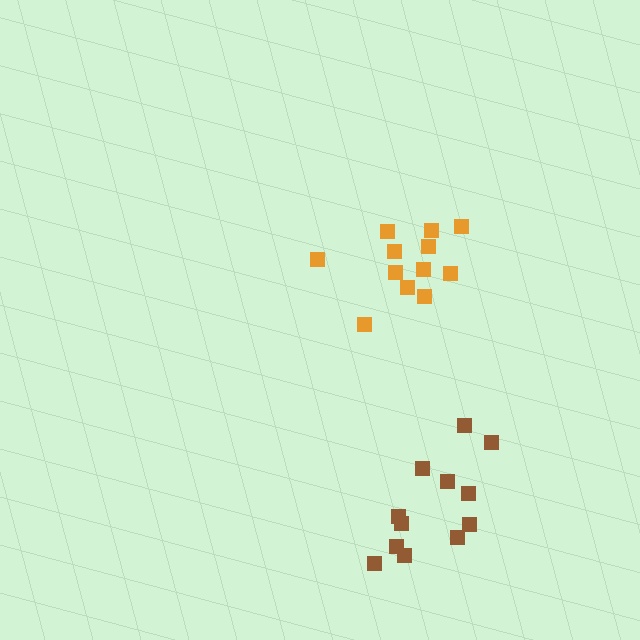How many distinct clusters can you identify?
There are 2 distinct clusters.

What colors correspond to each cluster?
The clusters are colored: orange, brown.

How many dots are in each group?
Group 1: 12 dots, Group 2: 12 dots (24 total).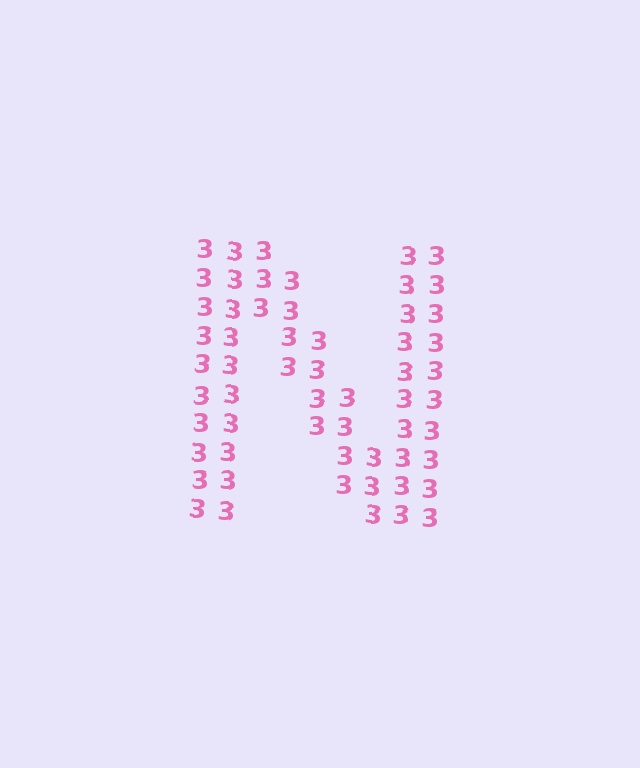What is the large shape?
The large shape is the letter N.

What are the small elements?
The small elements are digit 3's.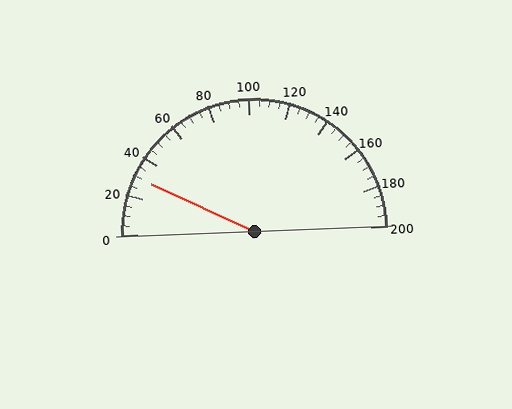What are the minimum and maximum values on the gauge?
The gauge ranges from 0 to 200.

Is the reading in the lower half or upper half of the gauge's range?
The reading is in the lower half of the range (0 to 200).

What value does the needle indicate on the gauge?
The needle indicates approximately 30.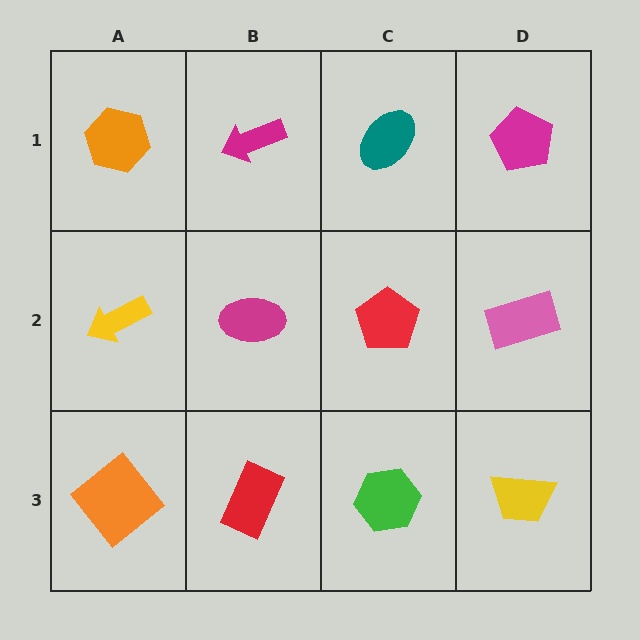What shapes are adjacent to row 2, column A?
An orange hexagon (row 1, column A), an orange diamond (row 3, column A), a magenta ellipse (row 2, column B).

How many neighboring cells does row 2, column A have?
3.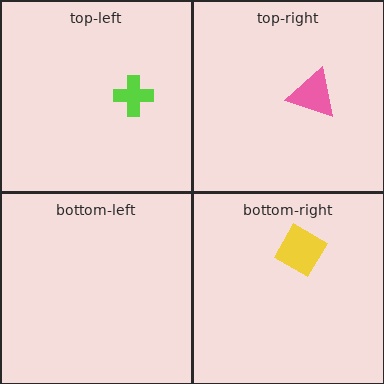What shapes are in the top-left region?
The lime cross.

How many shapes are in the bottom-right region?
1.